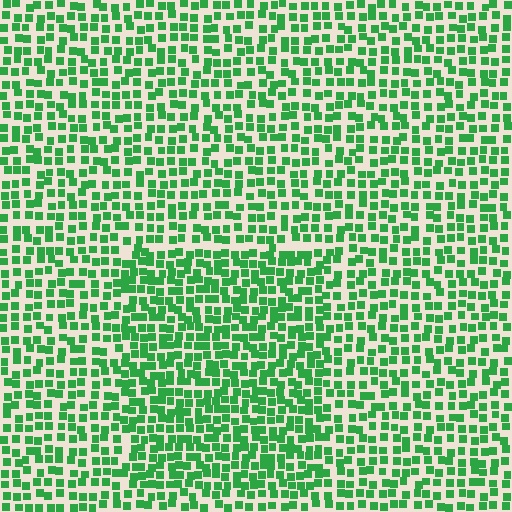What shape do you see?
I see a rectangle.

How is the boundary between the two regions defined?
The boundary is defined by a change in element density (approximately 1.5x ratio). All elements are the same color, size, and shape.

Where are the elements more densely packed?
The elements are more densely packed inside the rectangle boundary.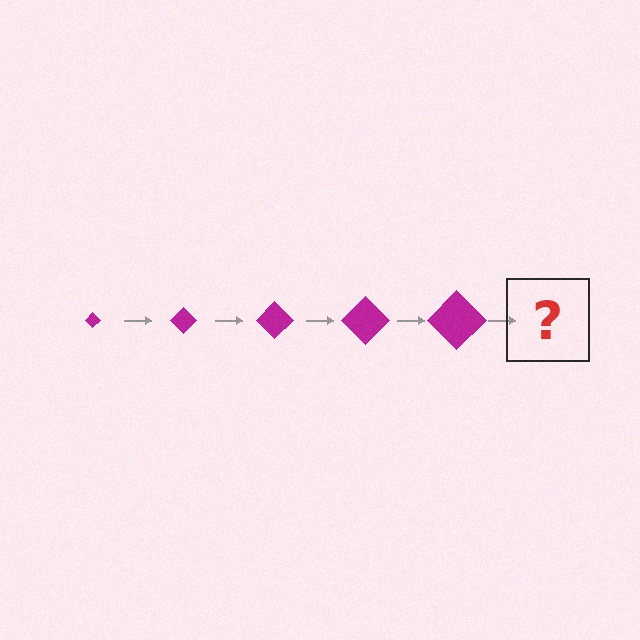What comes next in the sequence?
The next element should be a magenta diamond, larger than the previous one.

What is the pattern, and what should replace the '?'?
The pattern is that the diamond gets progressively larger each step. The '?' should be a magenta diamond, larger than the previous one.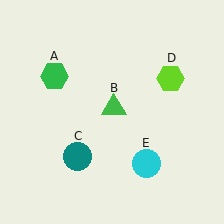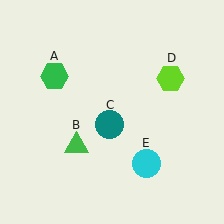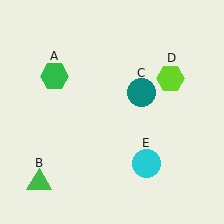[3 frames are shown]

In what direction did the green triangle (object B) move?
The green triangle (object B) moved down and to the left.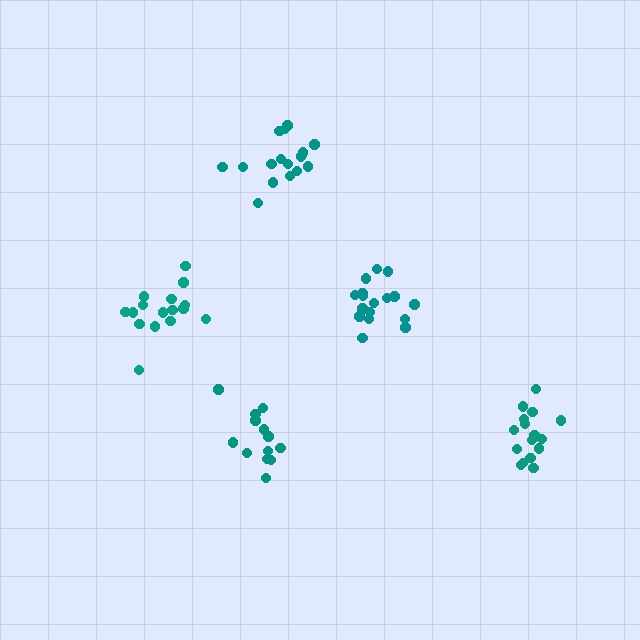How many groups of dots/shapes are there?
There are 5 groups.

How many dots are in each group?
Group 1: 17 dots, Group 2: 16 dots, Group 3: 13 dots, Group 4: 17 dots, Group 5: 16 dots (79 total).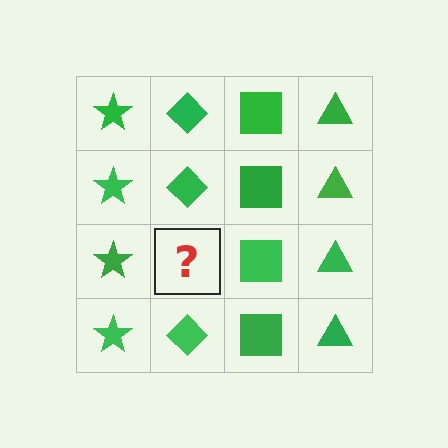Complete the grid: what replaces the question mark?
The question mark should be replaced with a green diamond.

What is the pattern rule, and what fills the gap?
The rule is that each column has a consistent shape. The gap should be filled with a green diamond.